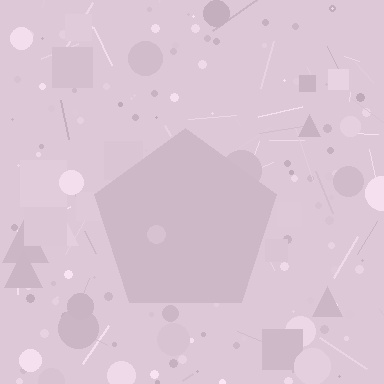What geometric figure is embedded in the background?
A pentagon is embedded in the background.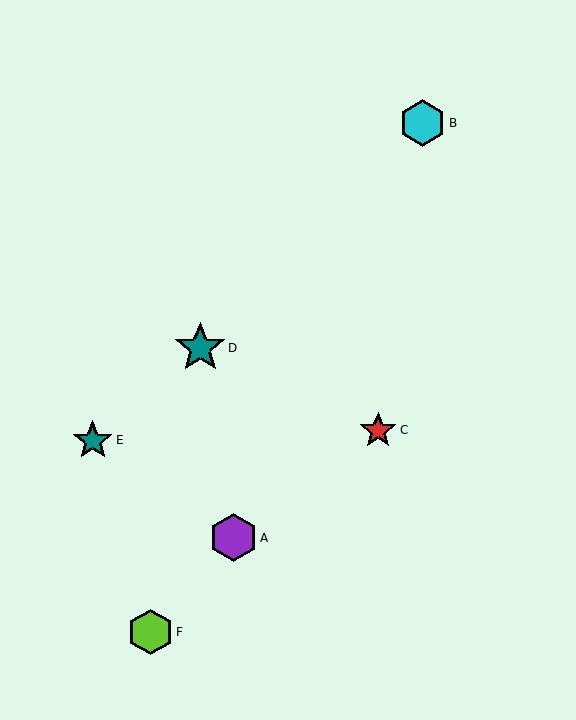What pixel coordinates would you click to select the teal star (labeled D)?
Click at (200, 348) to select the teal star D.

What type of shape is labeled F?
Shape F is a lime hexagon.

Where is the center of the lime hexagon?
The center of the lime hexagon is at (150, 632).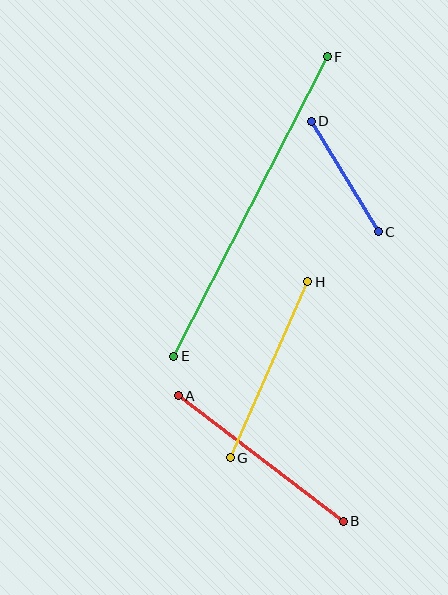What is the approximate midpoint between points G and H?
The midpoint is at approximately (269, 370) pixels.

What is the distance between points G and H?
The distance is approximately 192 pixels.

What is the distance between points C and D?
The distance is approximately 129 pixels.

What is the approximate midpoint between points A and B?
The midpoint is at approximately (261, 459) pixels.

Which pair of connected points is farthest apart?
Points E and F are farthest apart.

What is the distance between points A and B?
The distance is approximately 207 pixels.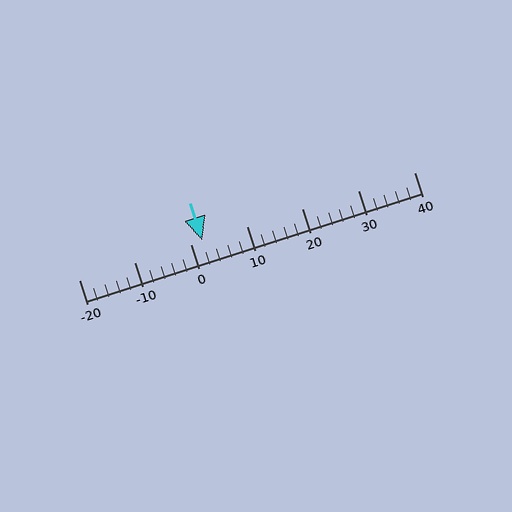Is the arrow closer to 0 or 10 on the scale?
The arrow is closer to 0.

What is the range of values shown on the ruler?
The ruler shows values from -20 to 40.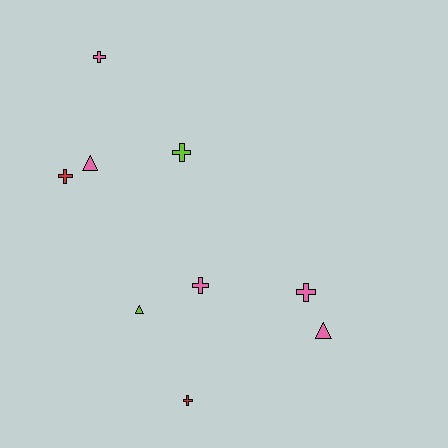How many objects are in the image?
There are 9 objects.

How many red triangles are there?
There are no red triangles.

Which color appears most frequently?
Pink, with 5 objects.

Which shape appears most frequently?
Cross, with 6 objects.